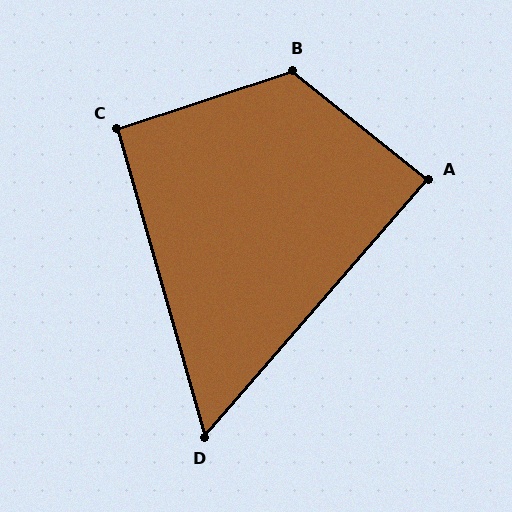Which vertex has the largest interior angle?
B, at approximately 123 degrees.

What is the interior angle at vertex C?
Approximately 92 degrees (approximately right).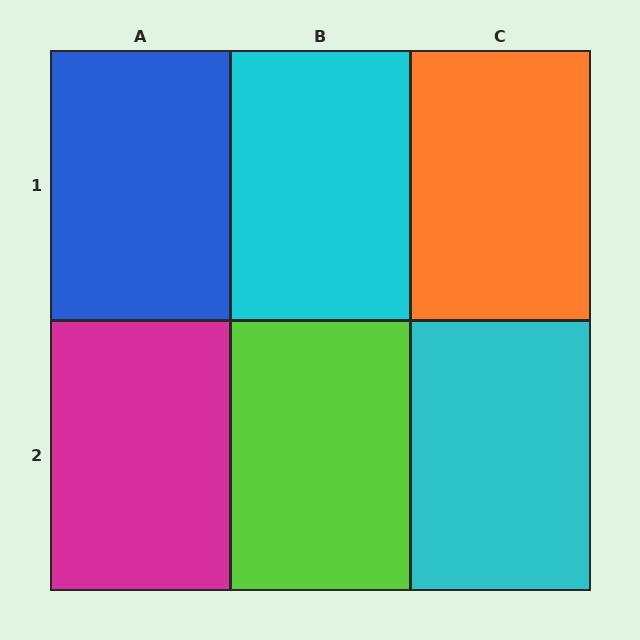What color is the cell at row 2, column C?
Cyan.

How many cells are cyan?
2 cells are cyan.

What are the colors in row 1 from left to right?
Blue, cyan, orange.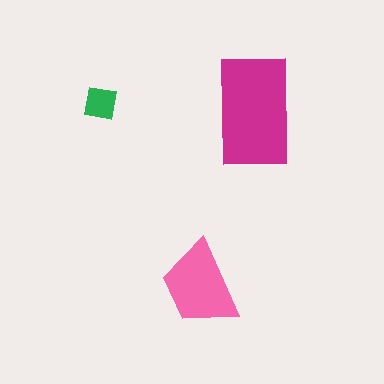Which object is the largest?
The magenta rectangle.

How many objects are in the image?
There are 3 objects in the image.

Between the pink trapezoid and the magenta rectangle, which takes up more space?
The magenta rectangle.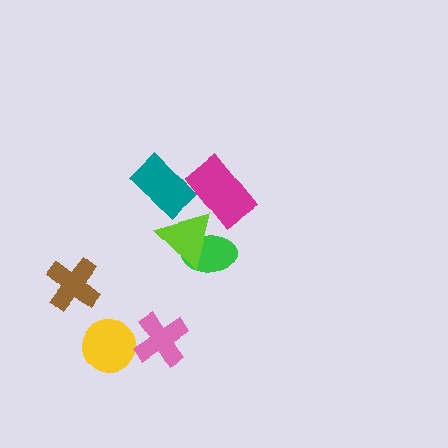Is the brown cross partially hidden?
No, no other shape covers it.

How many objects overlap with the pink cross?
0 objects overlap with the pink cross.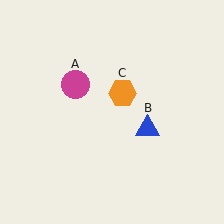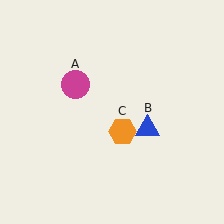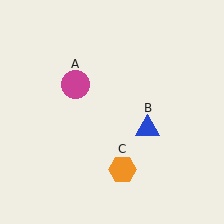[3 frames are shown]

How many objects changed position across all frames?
1 object changed position: orange hexagon (object C).